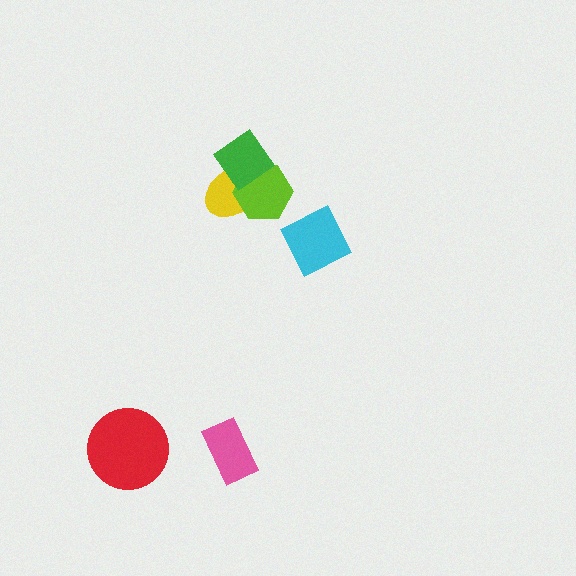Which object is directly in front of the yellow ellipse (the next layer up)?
The lime hexagon is directly in front of the yellow ellipse.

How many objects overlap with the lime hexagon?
2 objects overlap with the lime hexagon.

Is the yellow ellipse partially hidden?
Yes, it is partially covered by another shape.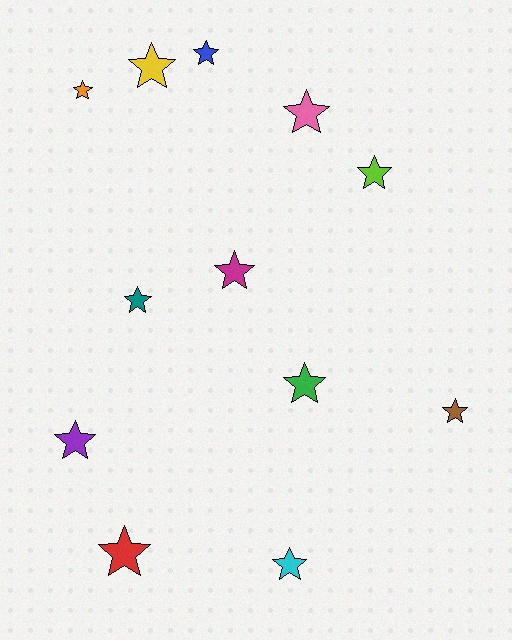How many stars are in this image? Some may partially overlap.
There are 12 stars.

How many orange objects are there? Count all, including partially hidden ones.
There is 1 orange object.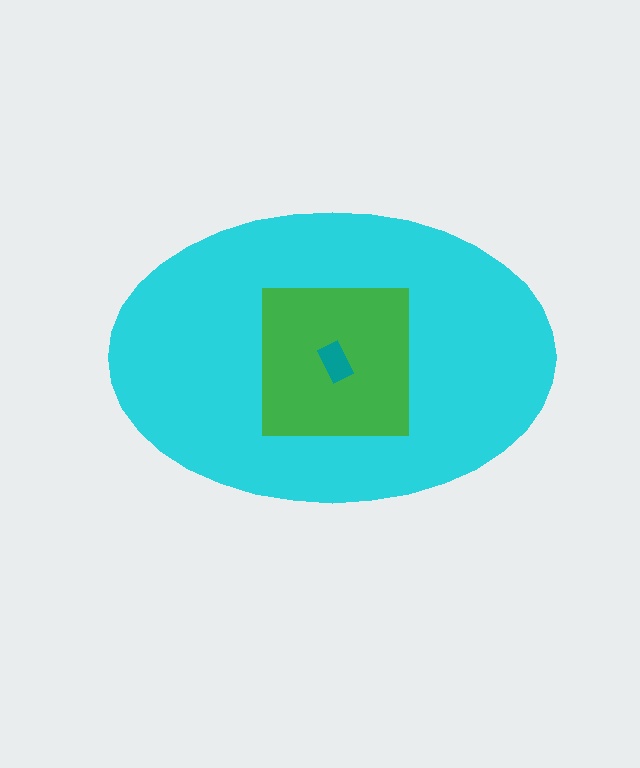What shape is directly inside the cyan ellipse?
The green square.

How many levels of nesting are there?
3.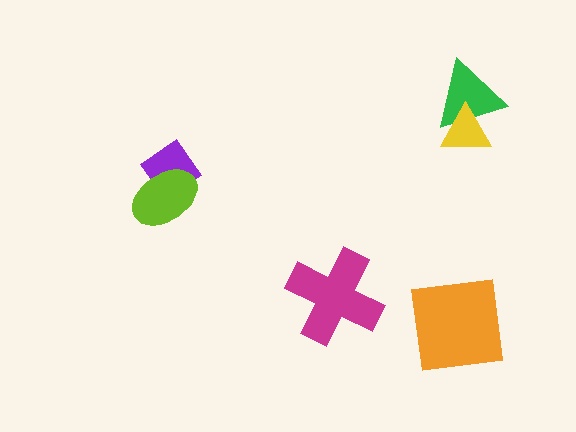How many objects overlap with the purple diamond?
1 object overlaps with the purple diamond.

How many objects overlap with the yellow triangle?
1 object overlaps with the yellow triangle.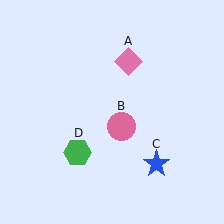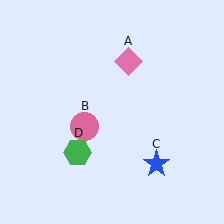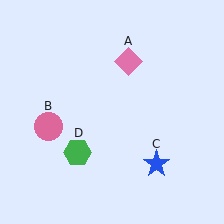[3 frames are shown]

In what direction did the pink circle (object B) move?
The pink circle (object B) moved left.